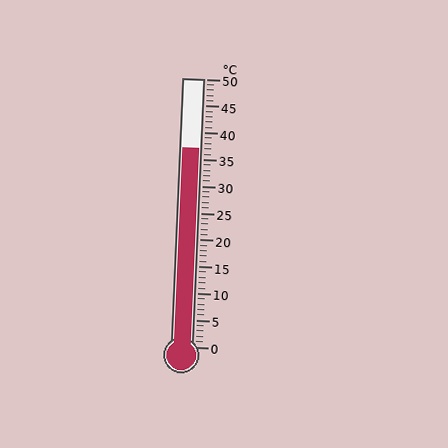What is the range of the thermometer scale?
The thermometer scale ranges from 0°C to 50°C.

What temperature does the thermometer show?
The thermometer shows approximately 37°C.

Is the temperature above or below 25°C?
The temperature is above 25°C.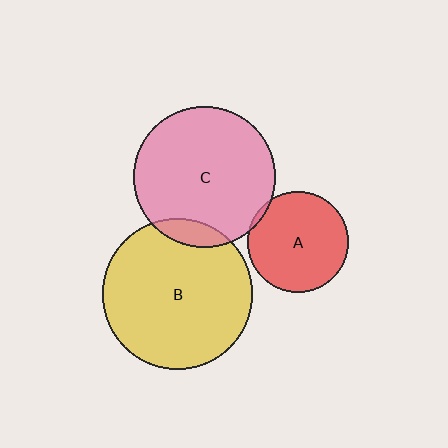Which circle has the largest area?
Circle B (yellow).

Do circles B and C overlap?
Yes.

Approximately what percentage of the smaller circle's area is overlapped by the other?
Approximately 10%.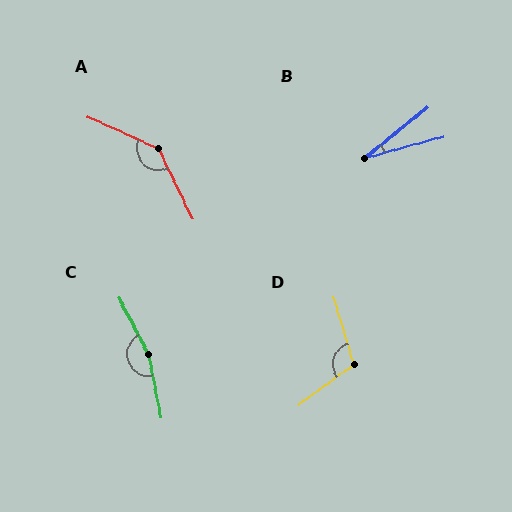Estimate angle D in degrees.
Approximately 110 degrees.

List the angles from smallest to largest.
B (24°), D (110°), A (141°), C (164°).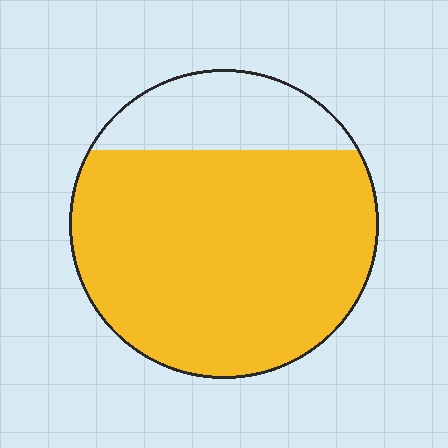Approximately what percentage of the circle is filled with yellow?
Approximately 80%.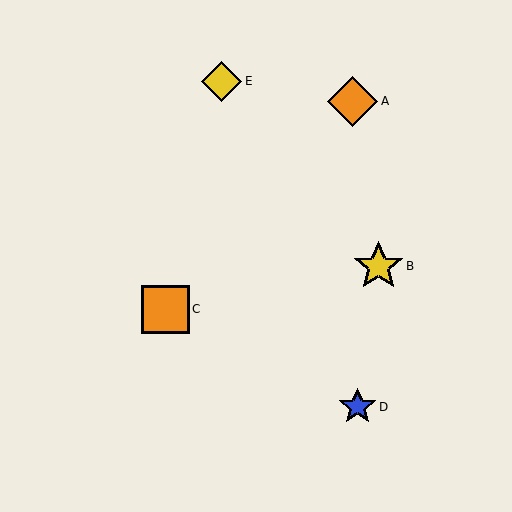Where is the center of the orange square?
The center of the orange square is at (165, 309).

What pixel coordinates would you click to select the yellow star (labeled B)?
Click at (379, 266) to select the yellow star B.